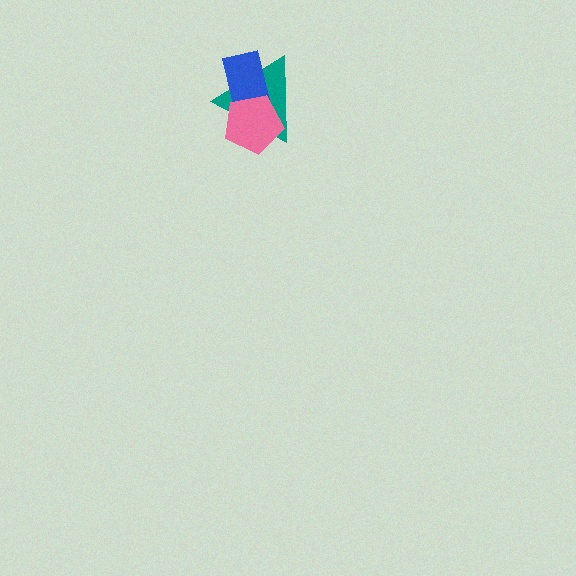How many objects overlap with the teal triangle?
2 objects overlap with the teal triangle.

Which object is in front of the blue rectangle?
The pink pentagon is in front of the blue rectangle.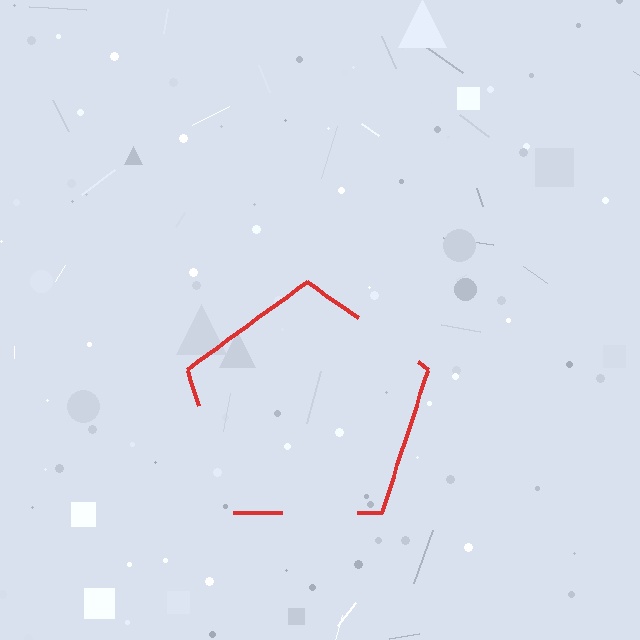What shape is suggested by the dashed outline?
The dashed outline suggests a pentagon.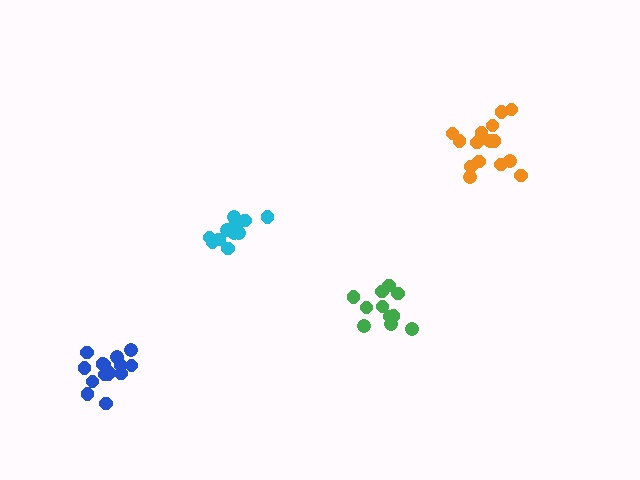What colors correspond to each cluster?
The clusters are colored: cyan, green, blue, orange.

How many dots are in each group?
Group 1: 11 dots, Group 2: 11 dots, Group 3: 15 dots, Group 4: 15 dots (52 total).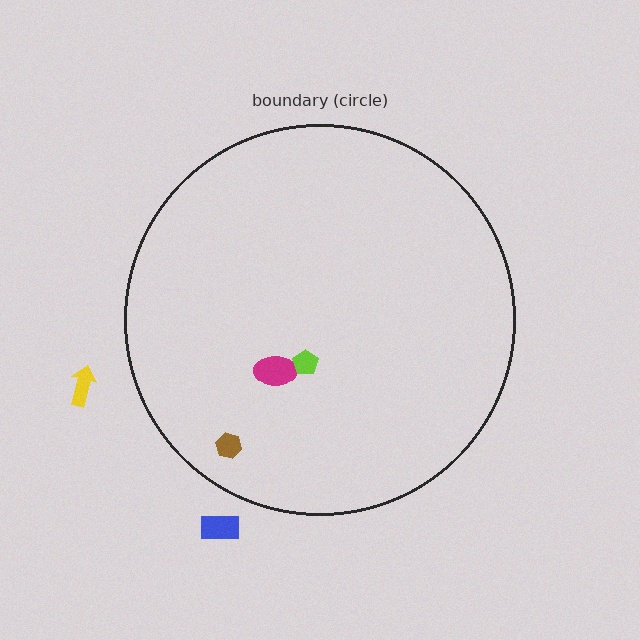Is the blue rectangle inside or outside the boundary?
Outside.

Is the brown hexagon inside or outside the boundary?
Inside.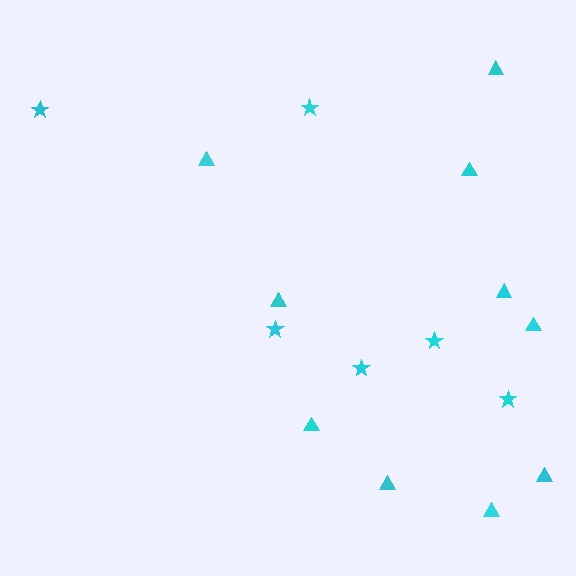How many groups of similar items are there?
There are 2 groups: one group of stars (6) and one group of triangles (10).